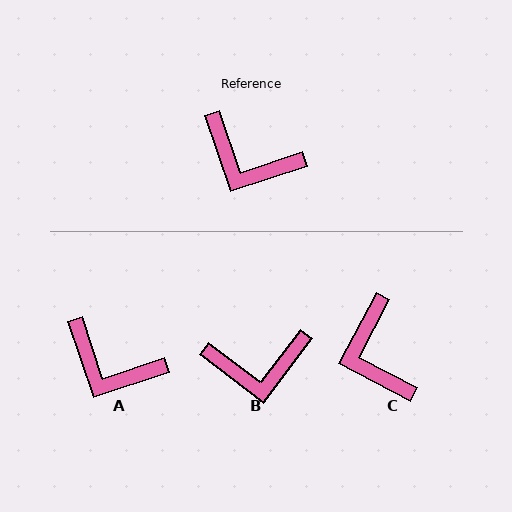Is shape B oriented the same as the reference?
No, it is off by about 34 degrees.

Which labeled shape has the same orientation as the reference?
A.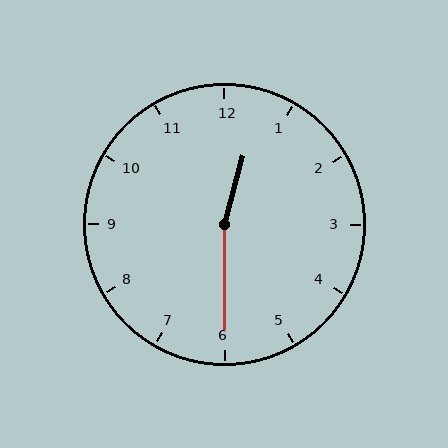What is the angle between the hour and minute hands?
Approximately 165 degrees.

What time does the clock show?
12:30.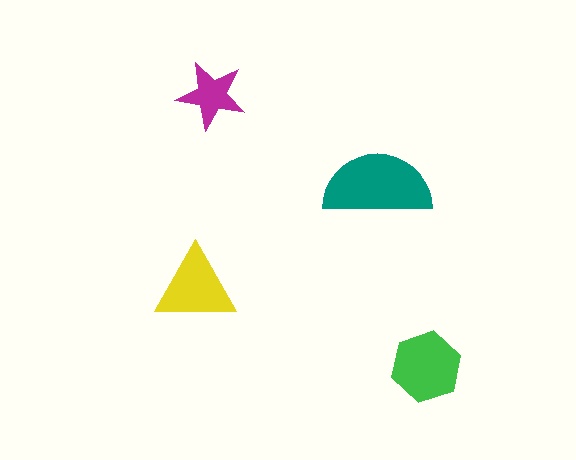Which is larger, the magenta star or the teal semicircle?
The teal semicircle.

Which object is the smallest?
The magenta star.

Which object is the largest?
The teal semicircle.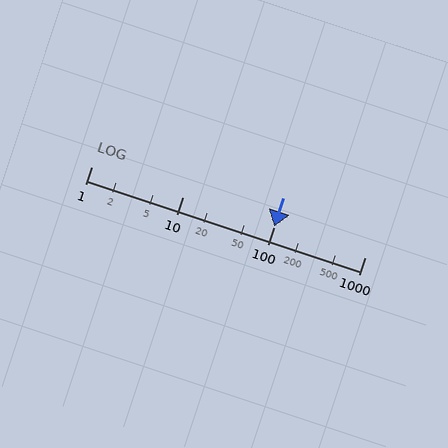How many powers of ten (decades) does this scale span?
The scale spans 3 decades, from 1 to 1000.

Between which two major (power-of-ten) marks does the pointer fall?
The pointer is between 100 and 1000.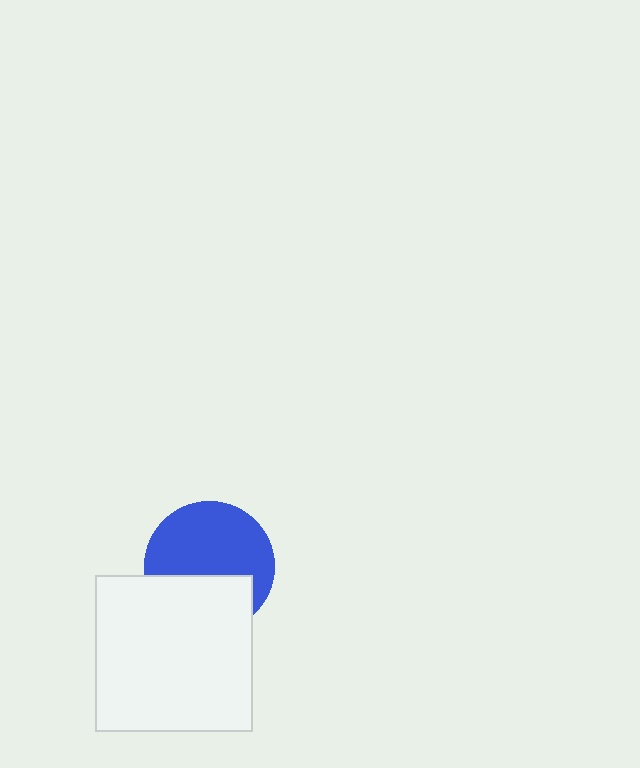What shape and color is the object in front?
The object in front is a white square.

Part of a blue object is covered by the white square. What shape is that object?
It is a circle.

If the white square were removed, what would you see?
You would see the complete blue circle.